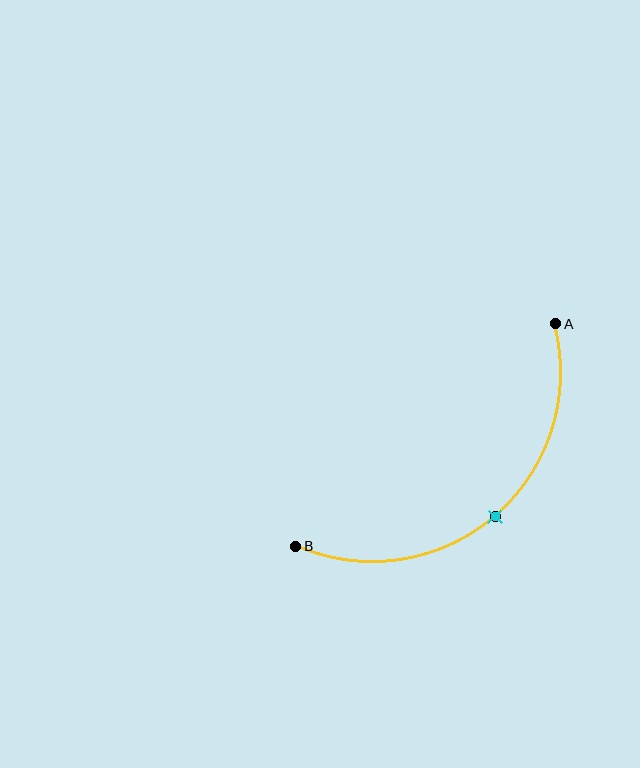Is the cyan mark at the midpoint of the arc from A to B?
Yes. The cyan mark lies on the arc at equal arc-length from both A and B — it is the arc midpoint.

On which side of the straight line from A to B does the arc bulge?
The arc bulges below and to the right of the straight line connecting A and B.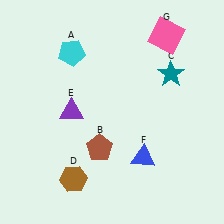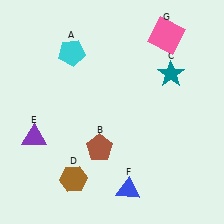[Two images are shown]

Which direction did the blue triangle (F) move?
The blue triangle (F) moved down.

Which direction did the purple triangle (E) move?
The purple triangle (E) moved left.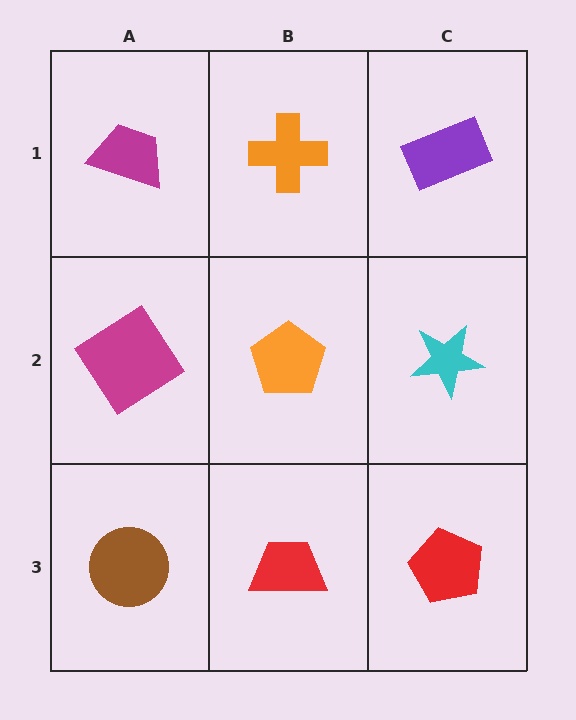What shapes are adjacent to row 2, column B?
An orange cross (row 1, column B), a red trapezoid (row 3, column B), a magenta diamond (row 2, column A), a cyan star (row 2, column C).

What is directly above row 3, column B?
An orange pentagon.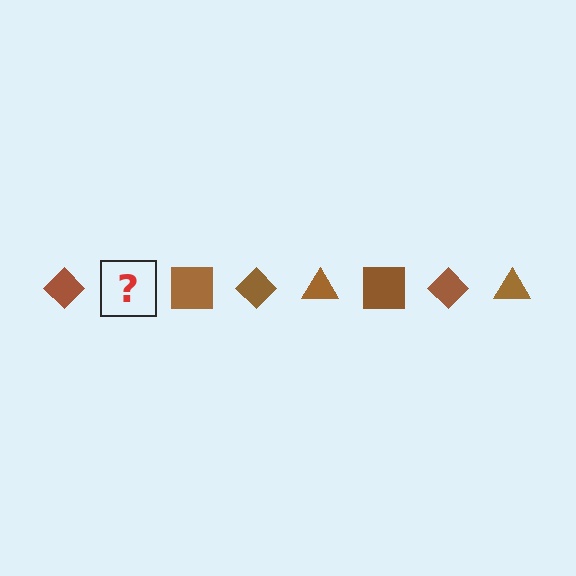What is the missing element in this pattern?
The missing element is a brown triangle.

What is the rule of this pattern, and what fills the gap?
The rule is that the pattern cycles through diamond, triangle, square shapes in brown. The gap should be filled with a brown triangle.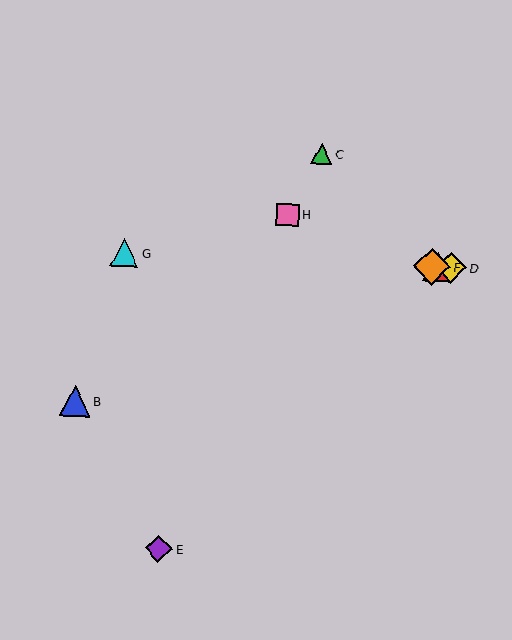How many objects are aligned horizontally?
4 objects (A, D, F, G) are aligned horizontally.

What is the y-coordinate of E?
Object E is at y≈549.